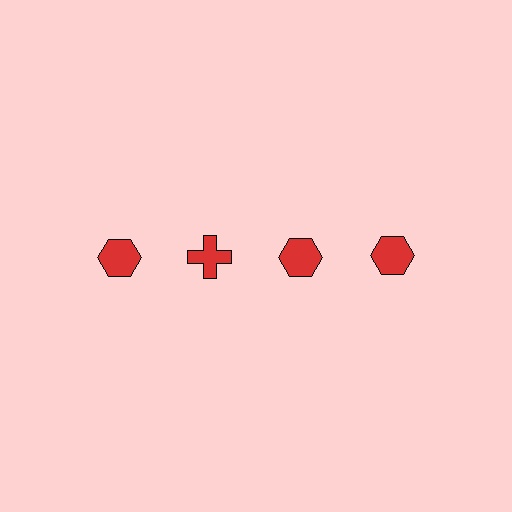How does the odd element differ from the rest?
It has a different shape: cross instead of hexagon.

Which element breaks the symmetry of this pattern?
The red cross in the top row, second from left column breaks the symmetry. All other shapes are red hexagons.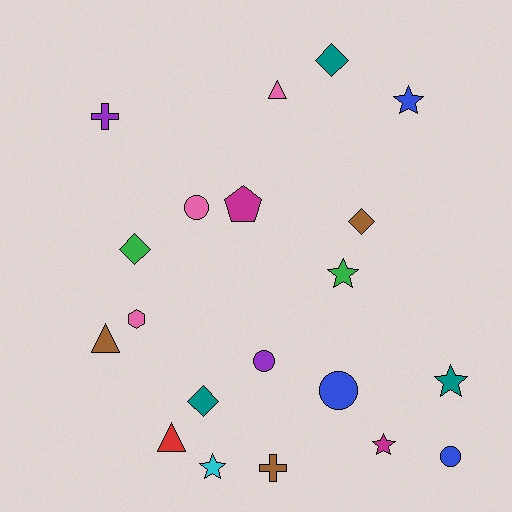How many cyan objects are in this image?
There is 1 cyan object.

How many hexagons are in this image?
There is 1 hexagon.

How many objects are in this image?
There are 20 objects.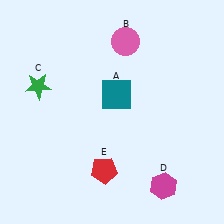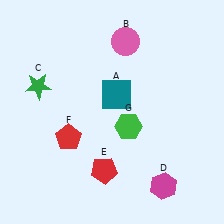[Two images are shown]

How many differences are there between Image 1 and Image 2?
There are 2 differences between the two images.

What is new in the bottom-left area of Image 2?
A red pentagon (F) was added in the bottom-left area of Image 2.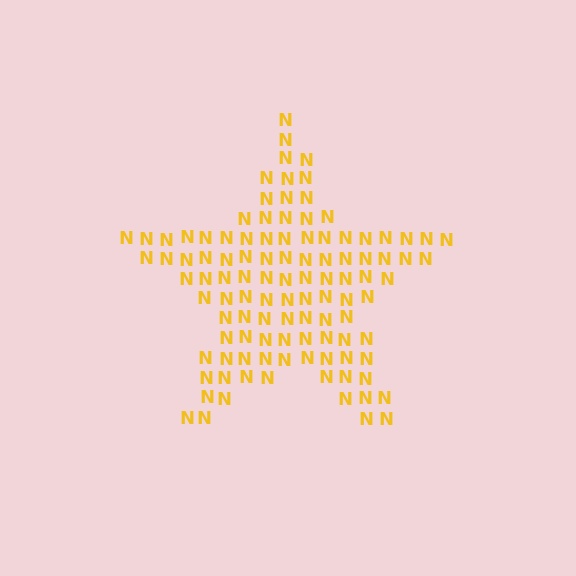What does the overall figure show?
The overall figure shows a star.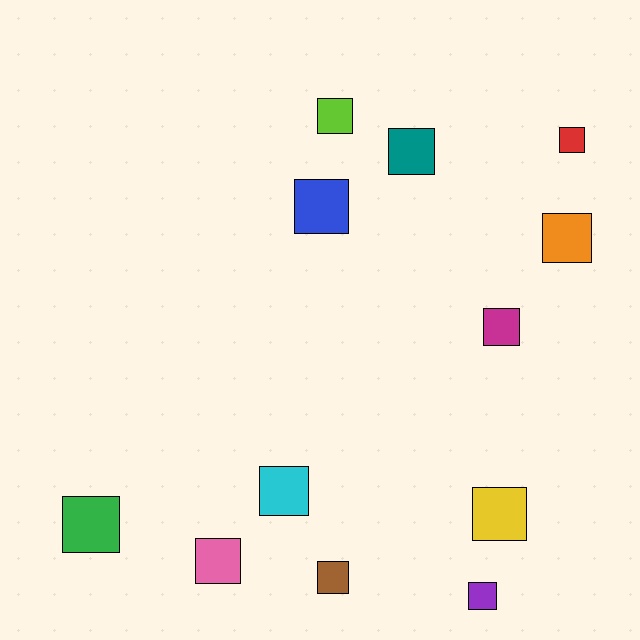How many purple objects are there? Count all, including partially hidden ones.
There is 1 purple object.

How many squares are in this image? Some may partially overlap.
There are 12 squares.